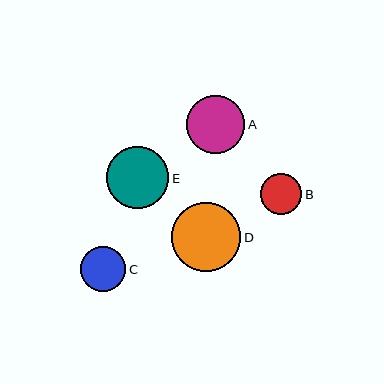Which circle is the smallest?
Circle B is the smallest with a size of approximately 42 pixels.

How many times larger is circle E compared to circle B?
Circle E is approximately 1.5 times the size of circle B.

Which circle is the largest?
Circle D is the largest with a size of approximately 69 pixels.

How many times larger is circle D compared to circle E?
Circle D is approximately 1.1 times the size of circle E.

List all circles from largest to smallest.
From largest to smallest: D, E, A, C, B.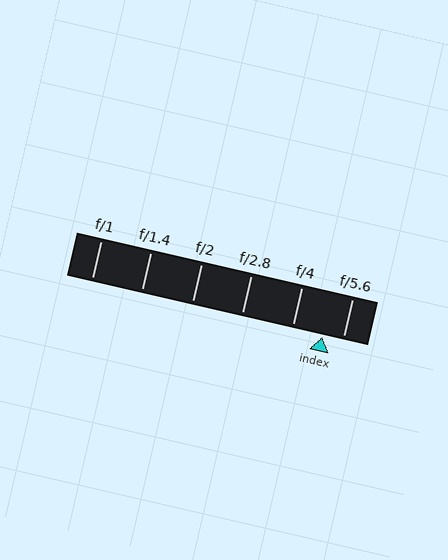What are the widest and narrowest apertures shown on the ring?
The widest aperture shown is f/1 and the narrowest is f/5.6.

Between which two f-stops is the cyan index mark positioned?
The index mark is between f/4 and f/5.6.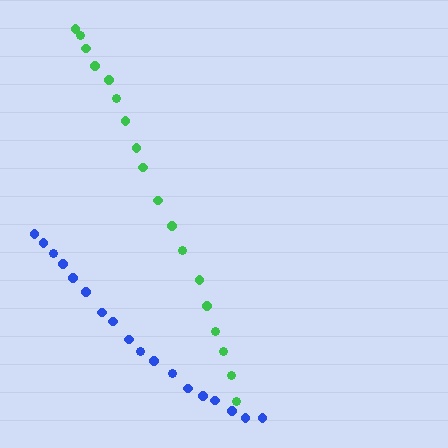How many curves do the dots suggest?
There are 2 distinct paths.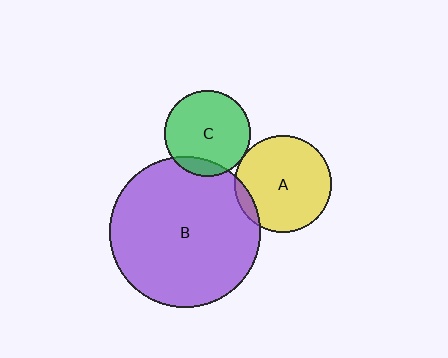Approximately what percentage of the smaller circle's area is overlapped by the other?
Approximately 5%.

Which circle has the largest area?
Circle B (purple).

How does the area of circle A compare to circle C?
Approximately 1.3 times.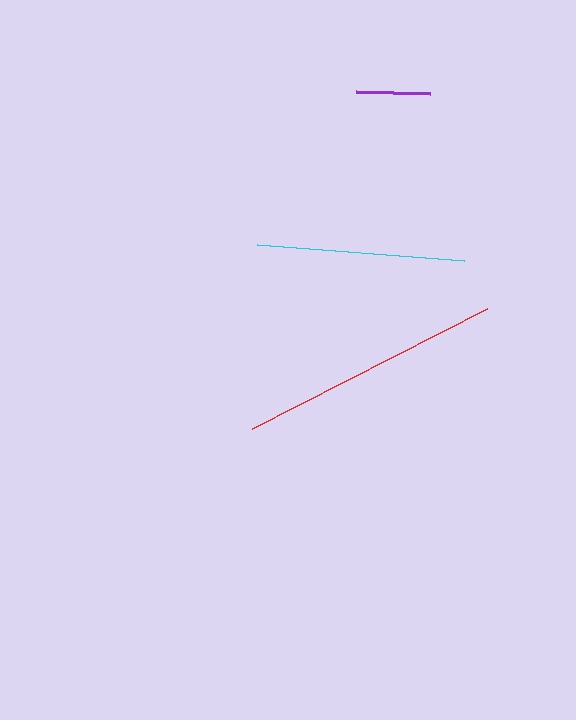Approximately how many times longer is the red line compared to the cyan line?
The red line is approximately 1.3 times the length of the cyan line.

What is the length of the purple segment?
The purple segment is approximately 75 pixels long.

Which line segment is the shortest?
The purple line is the shortest at approximately 75 pixels.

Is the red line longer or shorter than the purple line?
The red line is longer than the purple line.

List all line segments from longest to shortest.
From longest to shortest: red, cyan, purple.